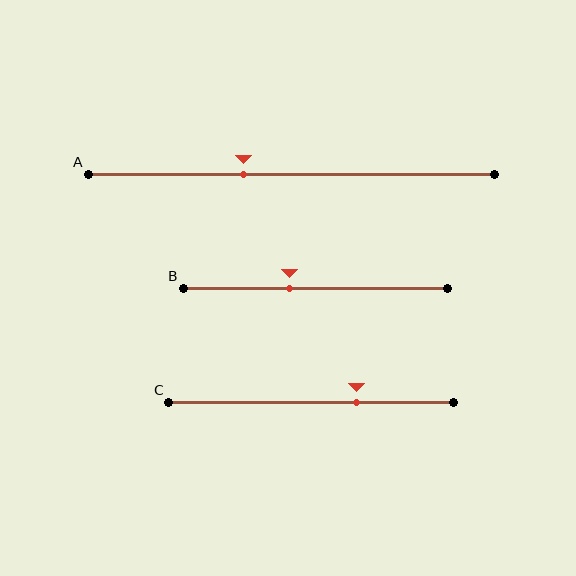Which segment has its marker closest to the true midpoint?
Segment B has its marker closest to the true midpoint.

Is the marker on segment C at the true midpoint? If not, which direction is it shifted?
No, the marker on segment C is shifted to the right by about 16% of the segment length.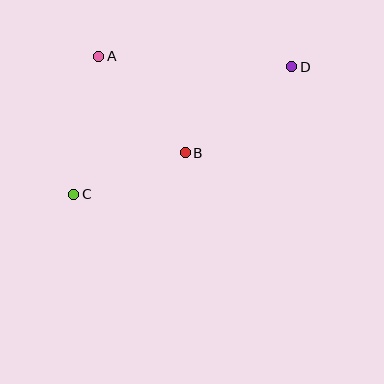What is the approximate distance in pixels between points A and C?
The distance between A and C is approximately 140 pixels.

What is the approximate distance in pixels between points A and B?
The distance between A and B is approximately 129 pixels.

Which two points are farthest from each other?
Points C and D are farthest from each other.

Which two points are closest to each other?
Points B and C are closest to each other.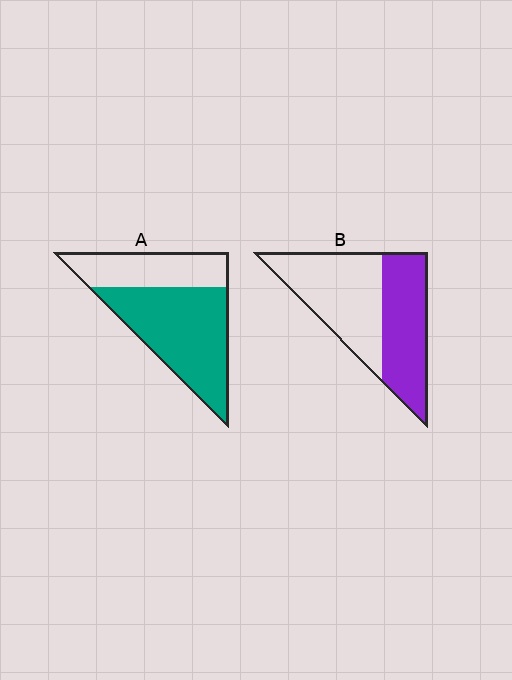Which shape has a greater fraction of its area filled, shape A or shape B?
Shape A.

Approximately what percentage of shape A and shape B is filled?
A is approximately 65% and B is approximately 45%.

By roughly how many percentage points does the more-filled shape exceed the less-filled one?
By roughly 20 percentage points (A over B).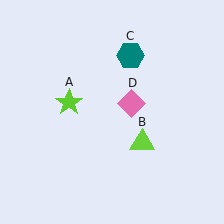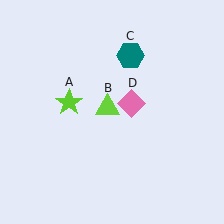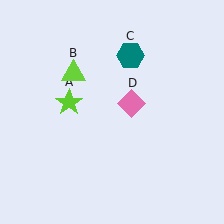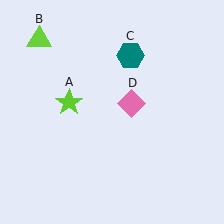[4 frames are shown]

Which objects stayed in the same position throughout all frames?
Lime star (object A) and teal hexagon (object C) and pink diamond (object D) remained stationary.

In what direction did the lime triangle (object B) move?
The lime triangle (object B) moved up and to the left.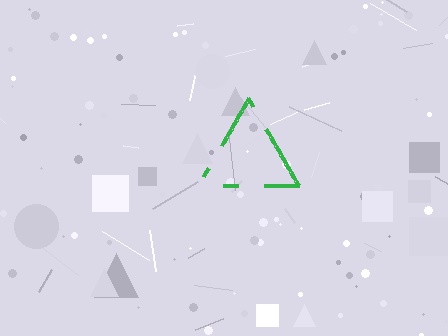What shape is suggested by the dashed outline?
The dashed outline suggests a triangle.